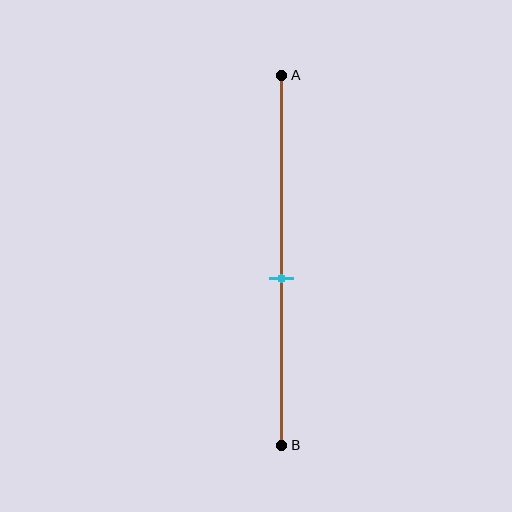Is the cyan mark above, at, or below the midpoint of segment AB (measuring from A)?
The cyan mark is below the midpoint of segment AB.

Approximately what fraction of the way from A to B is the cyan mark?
The cyan mark is approximately 55% of the way from A to B.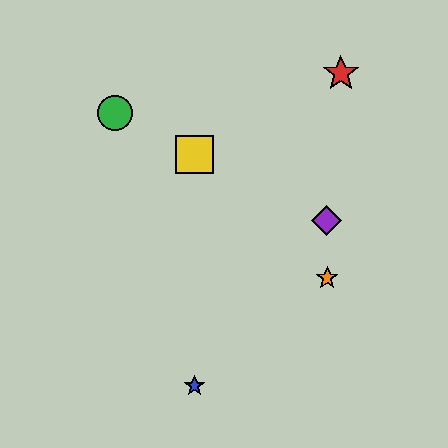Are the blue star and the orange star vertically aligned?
No, the blue star is at x≈194 and the orange star is at x≈327.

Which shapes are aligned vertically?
The blue star, the yellow square are aligned vertically.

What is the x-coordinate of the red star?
The red star is at x≈341.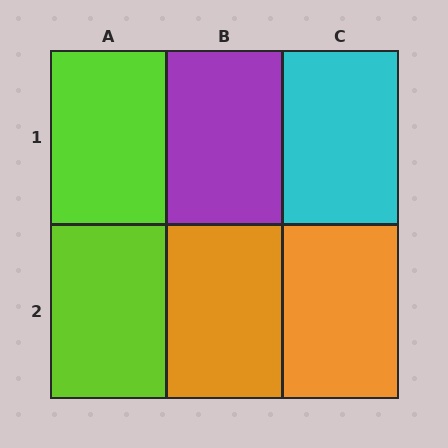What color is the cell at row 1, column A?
Lime.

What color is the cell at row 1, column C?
Cyan.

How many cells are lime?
2 cells are lime.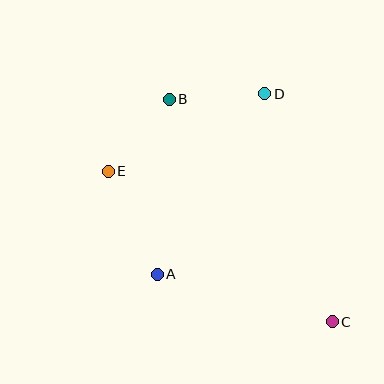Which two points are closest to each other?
Points B and E are closest to each other.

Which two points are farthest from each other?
Points B and C are farthest from each other.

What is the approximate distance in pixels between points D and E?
The distance between D and E is approximately 175 pixels.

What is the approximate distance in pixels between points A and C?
The distance between A and C is approximately 181 pixels.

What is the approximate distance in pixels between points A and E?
The distance between A and E is approximately 114 pixels.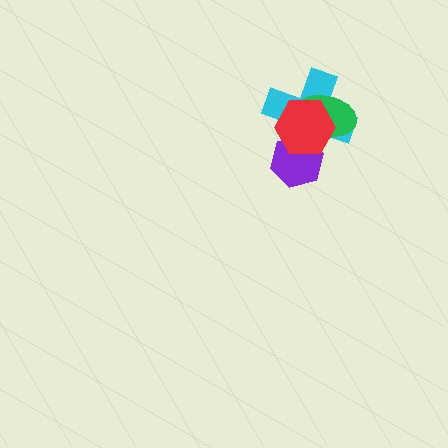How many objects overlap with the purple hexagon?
2 objects overlap with the purple hexagon.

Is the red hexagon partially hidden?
No, no other shape covers it.